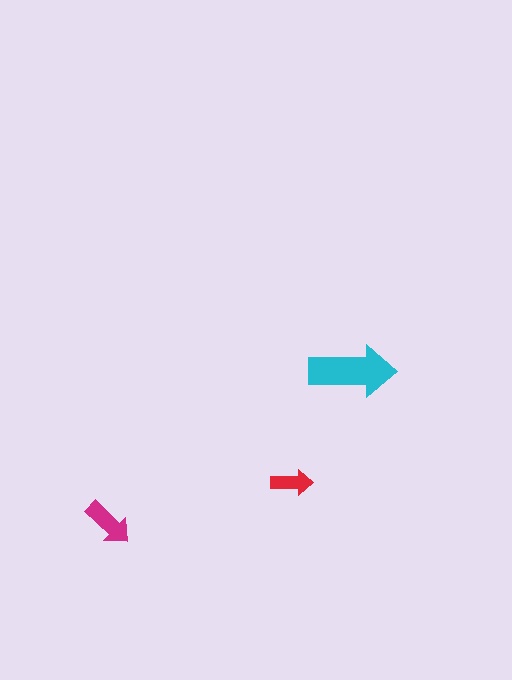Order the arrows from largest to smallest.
the cyan one, the magenta one, the red one.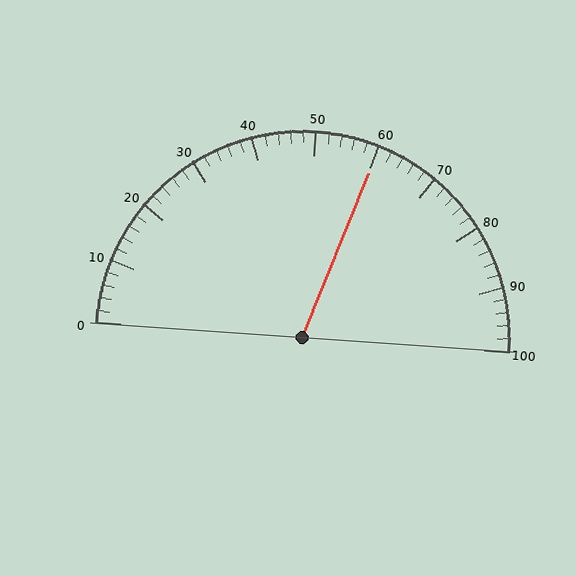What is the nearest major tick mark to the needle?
The nearest major tick mark is 60.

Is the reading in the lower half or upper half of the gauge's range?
The reading is in the upper half of the range (0 to 100).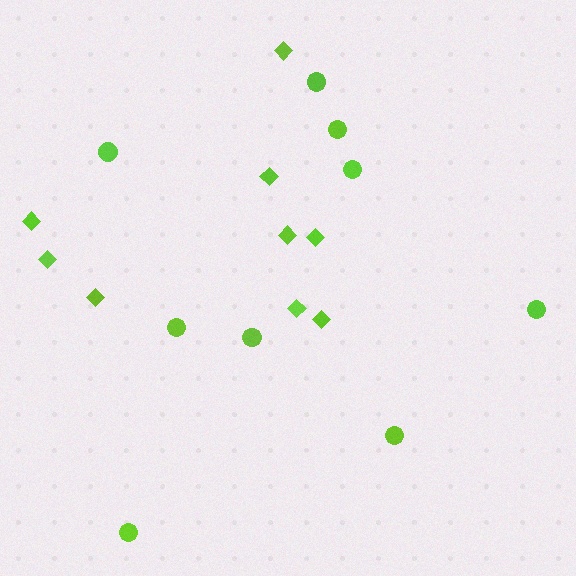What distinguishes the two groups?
There are 2 groups: one group of circles (9) and one group of diamonds (9).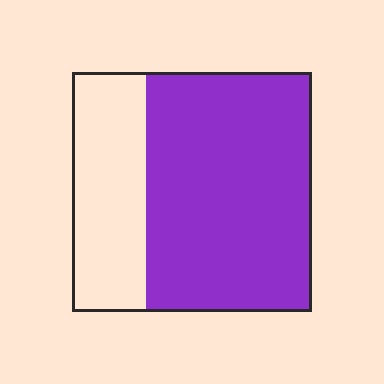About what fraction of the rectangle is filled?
About two thirds (2/3).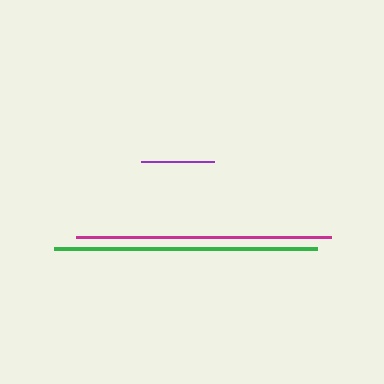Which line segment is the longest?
The green line is the longest at approximately 264 pixels.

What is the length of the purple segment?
The purple segment is approximately 72 pixels long.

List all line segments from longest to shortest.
From longest to shortest: green, magenta, purple.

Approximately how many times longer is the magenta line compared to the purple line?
The magenta line is approximately 3.5 times the length of the purple line.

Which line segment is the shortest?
The purple line is the shortest at approximately 72 pixels.